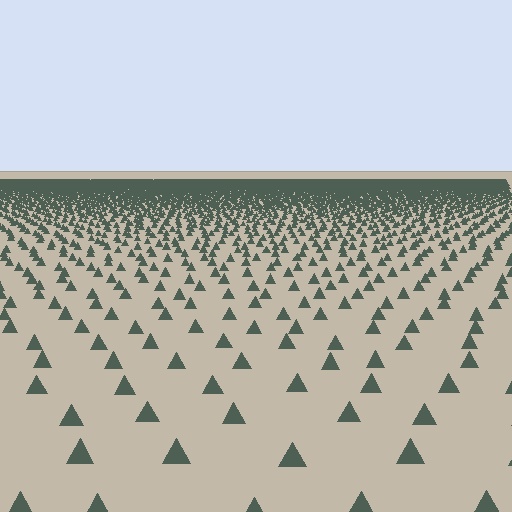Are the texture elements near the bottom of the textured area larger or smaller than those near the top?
Larger. Near the bottom, elements are closer to the viewer and appear at a bigger on-screen size.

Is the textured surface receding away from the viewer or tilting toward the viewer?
The surface is receding away from the viewer. Texture elements get smaller and denser toward the top.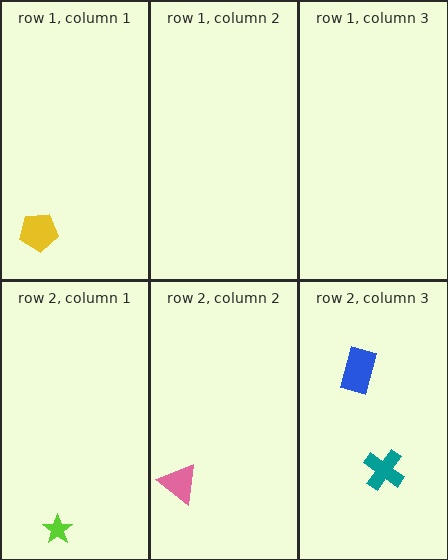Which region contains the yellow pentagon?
The row 1, column 1 region.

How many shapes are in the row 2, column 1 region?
1.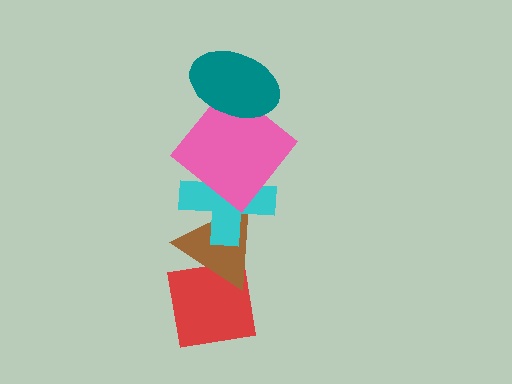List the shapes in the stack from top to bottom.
From top to bottom: the teal ellipse, the pink diamond, the cyan cross, the brown triangle, the red square.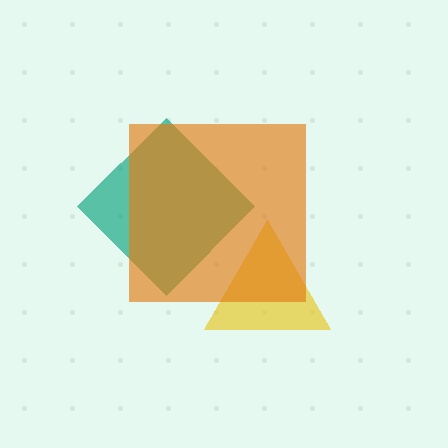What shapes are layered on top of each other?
The layered shapes are: a yellow triangle, a teal diamond, an orange square.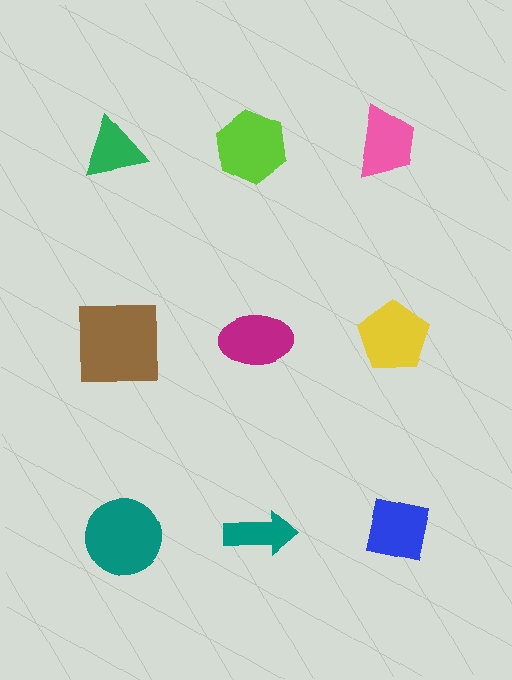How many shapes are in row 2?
3 shapes.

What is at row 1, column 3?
A pink trapezoid.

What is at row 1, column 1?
A green triangle.